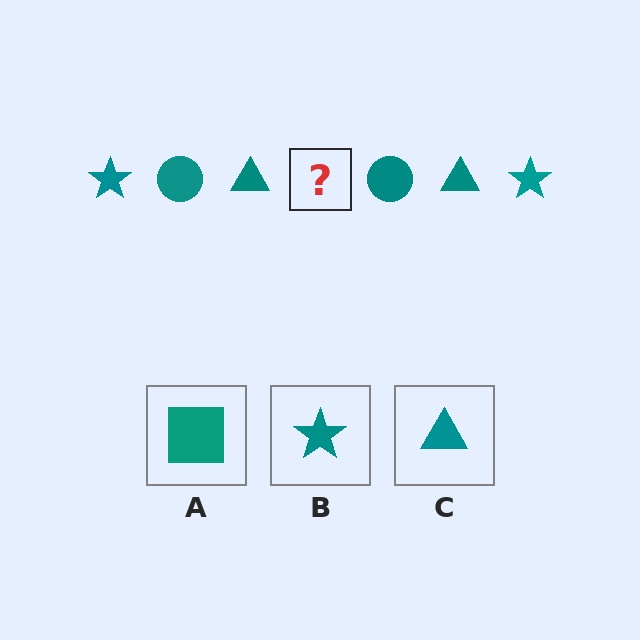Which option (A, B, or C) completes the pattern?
B.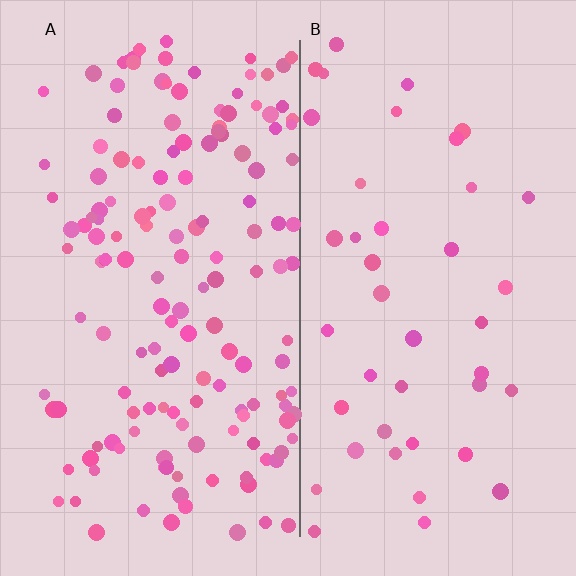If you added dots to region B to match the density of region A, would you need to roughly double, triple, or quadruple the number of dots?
Approximately quadruple.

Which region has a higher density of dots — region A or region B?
A (the left).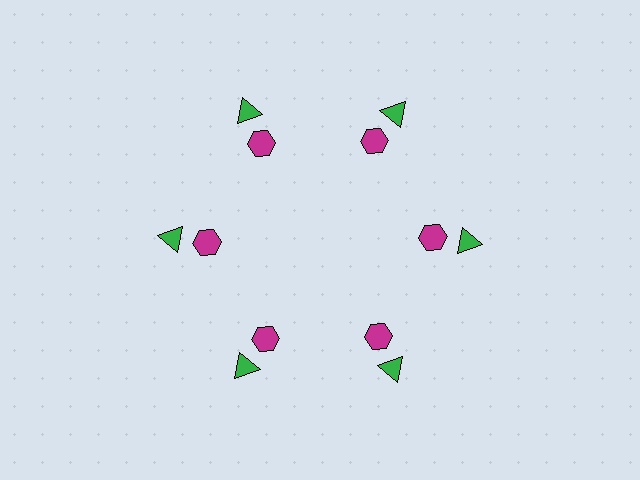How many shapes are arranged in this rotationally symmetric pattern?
There are 12 shapes, arranged in 6 groups of 2.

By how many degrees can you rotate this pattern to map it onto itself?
The pattern maps onto itself every 60 degrees of rotation.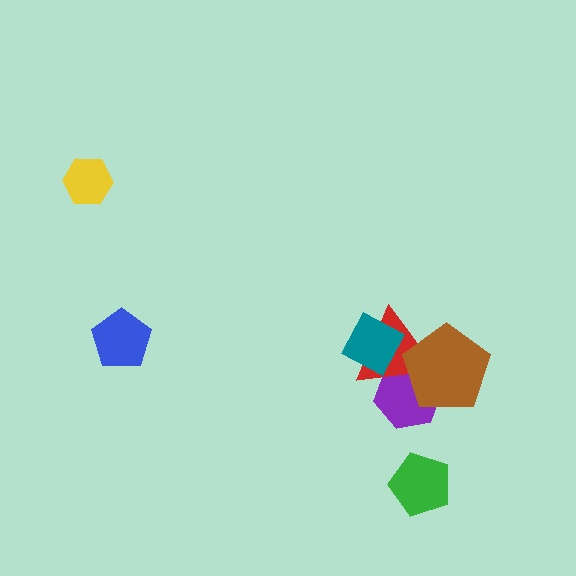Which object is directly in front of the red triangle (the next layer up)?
The teal diamond is directly in front of the red triangle.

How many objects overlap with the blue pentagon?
0 objects overlap with the blue pentagon.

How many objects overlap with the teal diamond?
1 object overlaps with the teal diamond.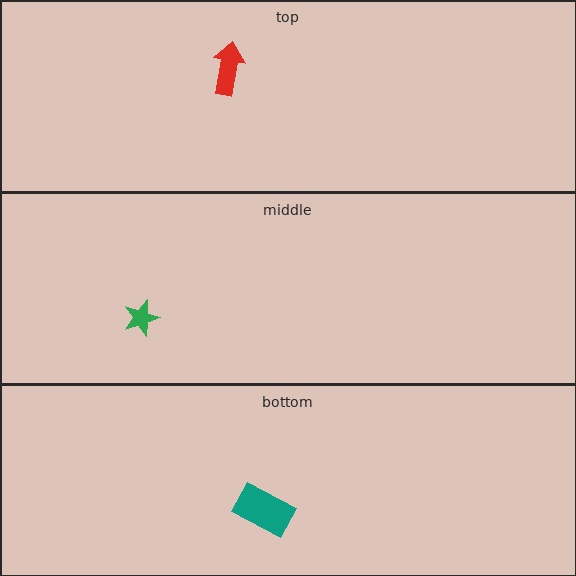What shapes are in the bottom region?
The teal rectangle.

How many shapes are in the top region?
1.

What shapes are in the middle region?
The green star.